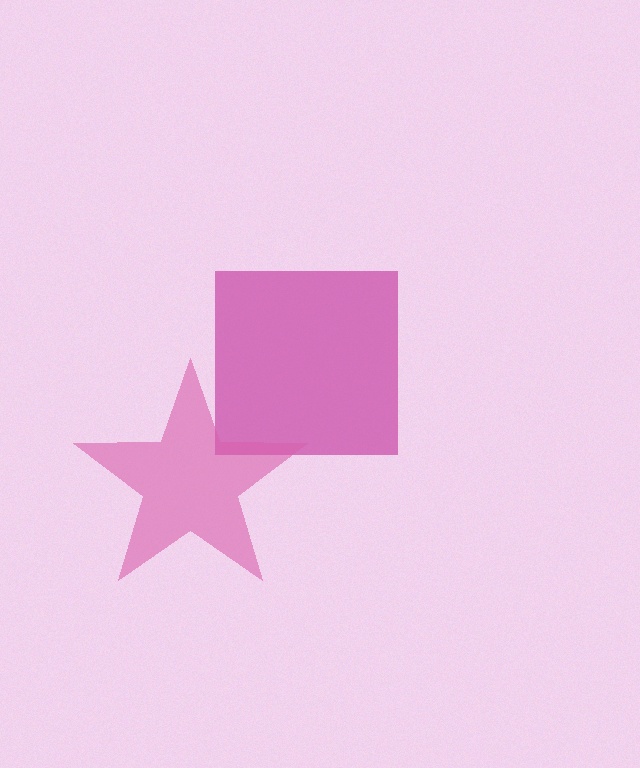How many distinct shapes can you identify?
There are 2 distinct shapes: a magenta square, a pink star.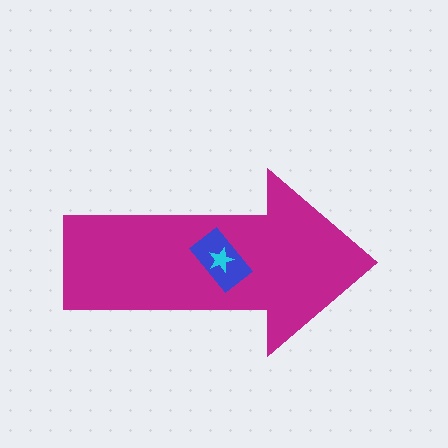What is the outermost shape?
The magenta arrow.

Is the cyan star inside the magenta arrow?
Yes.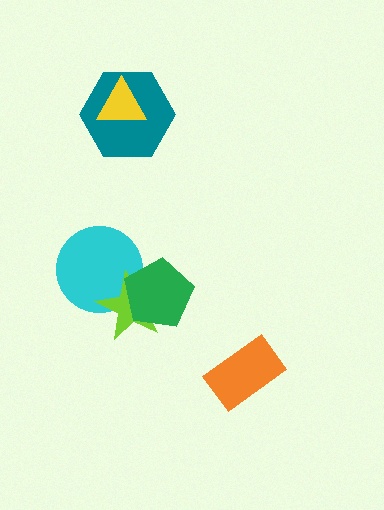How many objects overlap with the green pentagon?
2 objects overlap with the green pentagon.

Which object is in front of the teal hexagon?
The yellow triangle is in front of the teal hexagon.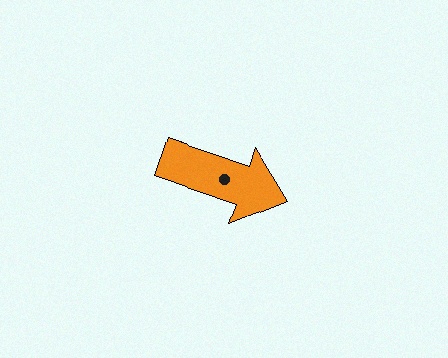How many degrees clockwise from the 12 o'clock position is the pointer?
Approximately 109 degrees.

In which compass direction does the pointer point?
East.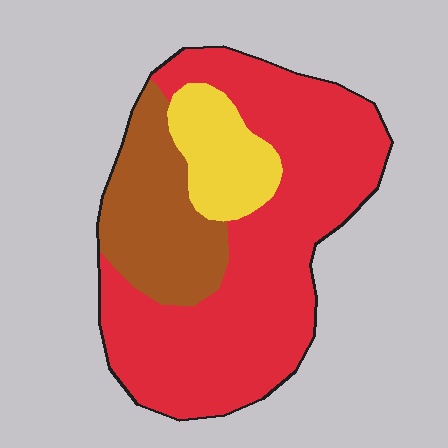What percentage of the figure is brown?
Brown covers 22% of the figure.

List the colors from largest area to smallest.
From largest to smallest: red, brown, yellow.